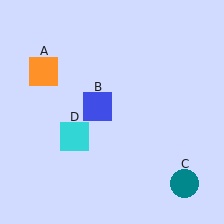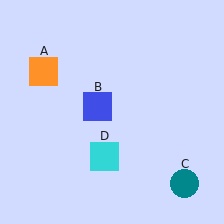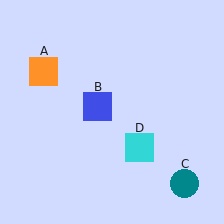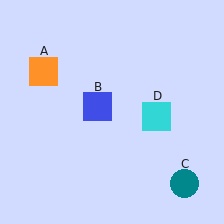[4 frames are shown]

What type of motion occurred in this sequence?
The cyan square (object D) rotated counterclockwise around the center of the scene.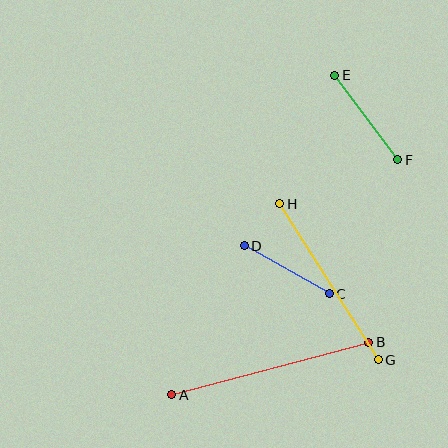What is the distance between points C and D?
The distance is approximately 97 pixels.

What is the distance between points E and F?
The distance is approximately 105 pixels.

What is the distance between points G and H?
The distance is approximately 184 pixels.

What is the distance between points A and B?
The distance is approximately 204 pixels.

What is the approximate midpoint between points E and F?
The midpoint is at approximately (366, 118) pixels.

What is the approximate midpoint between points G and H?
The midpoint is at approximately (329, 282) pixels.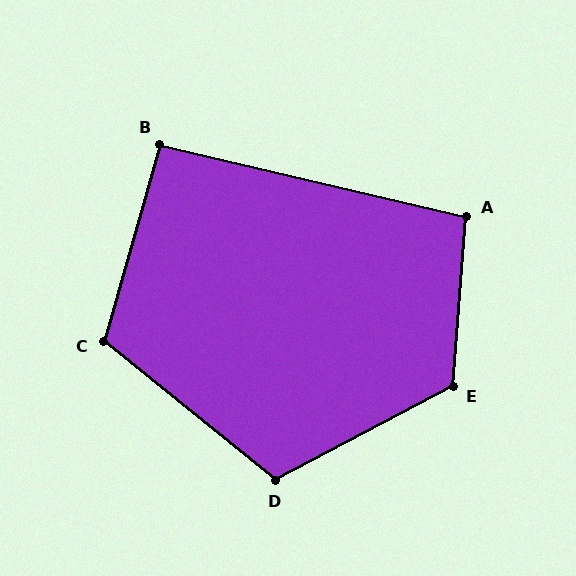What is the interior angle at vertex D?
Approximately 113 degrees (obtuse).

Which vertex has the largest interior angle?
E, at approximately 122 degrees.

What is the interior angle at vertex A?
Approximately 99 degrees (obtuse).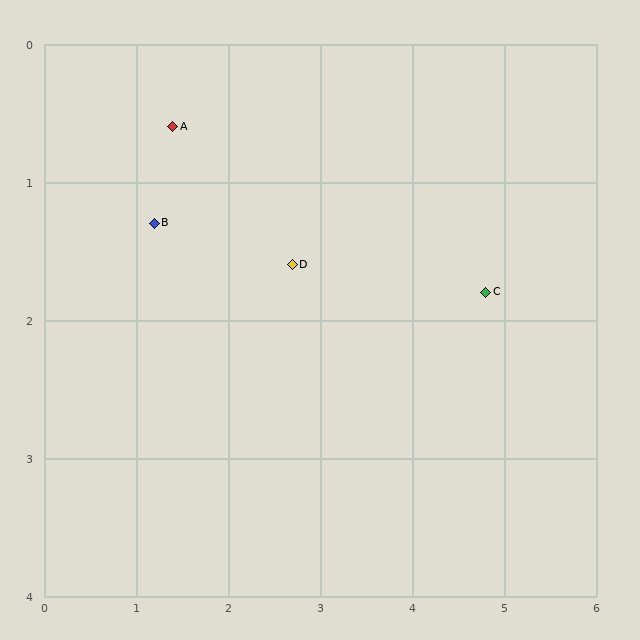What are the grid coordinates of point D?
Point D is at approximately (2.7, 1.6).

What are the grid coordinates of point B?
Point B is at approximately (1.2, 1.3).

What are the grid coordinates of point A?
Point A is at approximately (1.4, 0.6).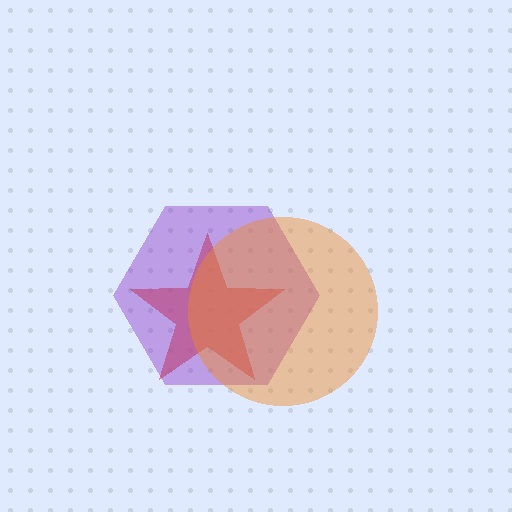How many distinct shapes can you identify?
There are 3 distinct shapes: a red star, a purple hexagon, an orange circle.